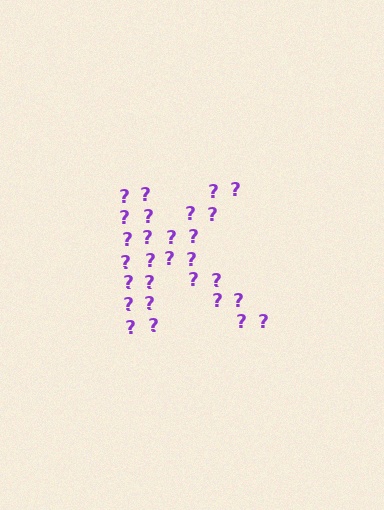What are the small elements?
The small elements are question marks.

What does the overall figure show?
The overall figure shows the letter K.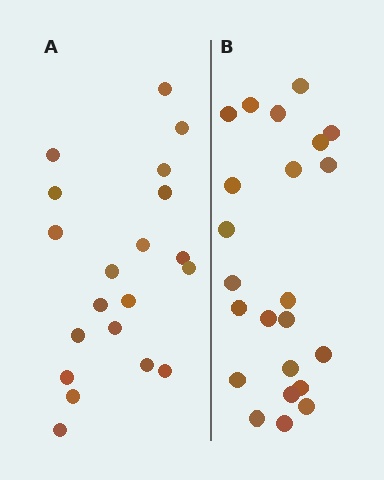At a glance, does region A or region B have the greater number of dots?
Region B (the right region) has more dots.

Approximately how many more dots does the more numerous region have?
Region B has just a few more — roughly 2 or 3 more dots than region A.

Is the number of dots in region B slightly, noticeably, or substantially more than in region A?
Region B has only slightly more — the two regions are fairly close. The ratio is roughly 1.1 to 1.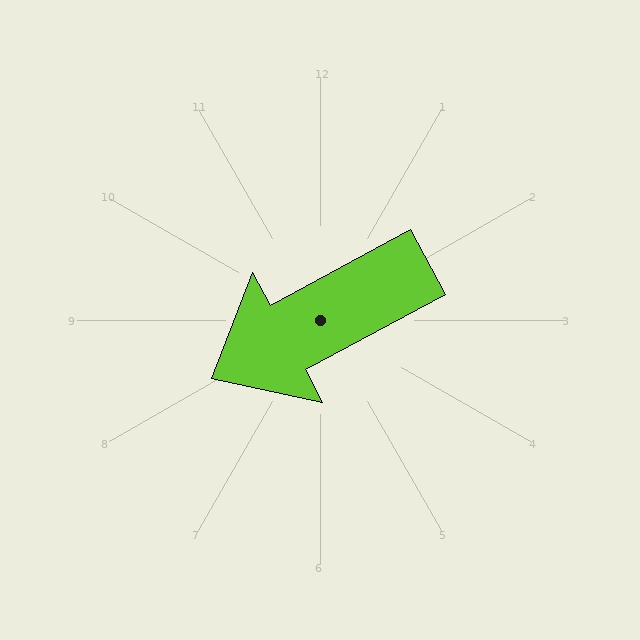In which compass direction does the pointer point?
Southwest.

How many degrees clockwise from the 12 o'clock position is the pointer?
Approximately 242 degrees.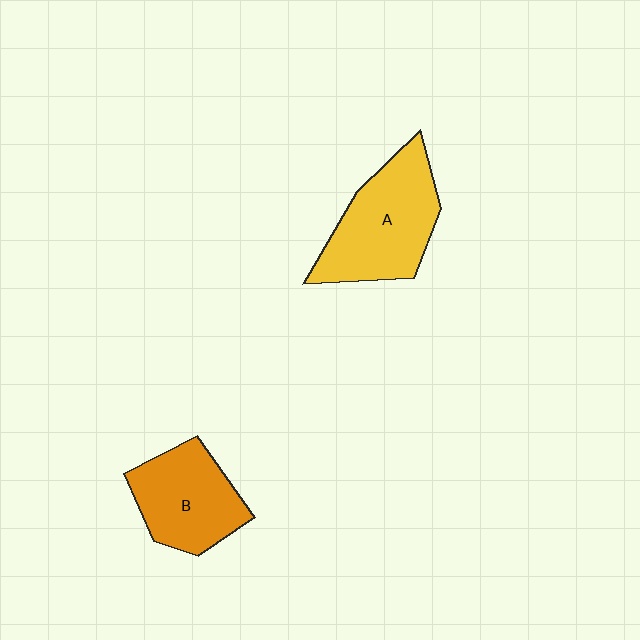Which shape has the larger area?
Shape A (yellow).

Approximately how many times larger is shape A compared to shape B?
Approximately 1.2 times.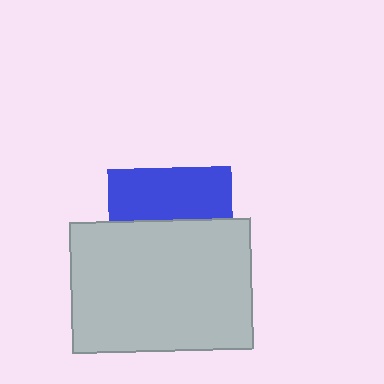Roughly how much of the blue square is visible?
A small part of it is visible (roughly 42%).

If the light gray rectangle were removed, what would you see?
You would see the complete blue square.